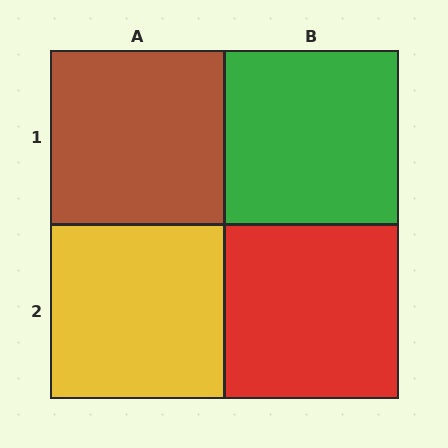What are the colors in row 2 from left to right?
Yellow, red.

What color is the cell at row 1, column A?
Brown.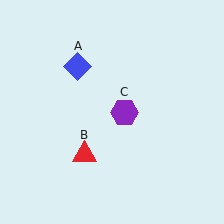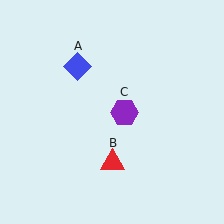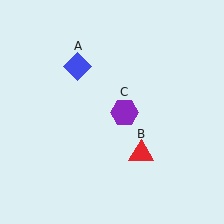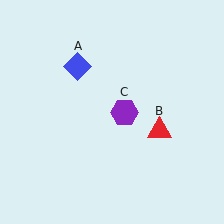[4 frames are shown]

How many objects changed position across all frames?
1 object changed position: red triangle (object B).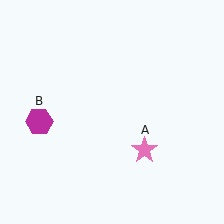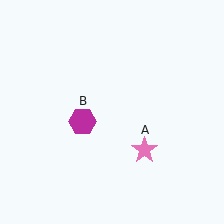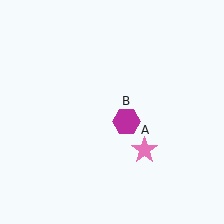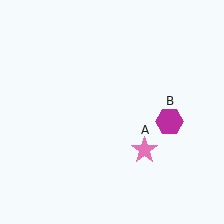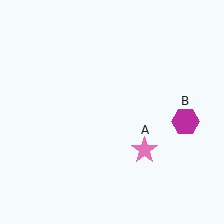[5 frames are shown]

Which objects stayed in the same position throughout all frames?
Pink star (object A) remained stationary.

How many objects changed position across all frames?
1 object changed position: magenta hexagon (object B).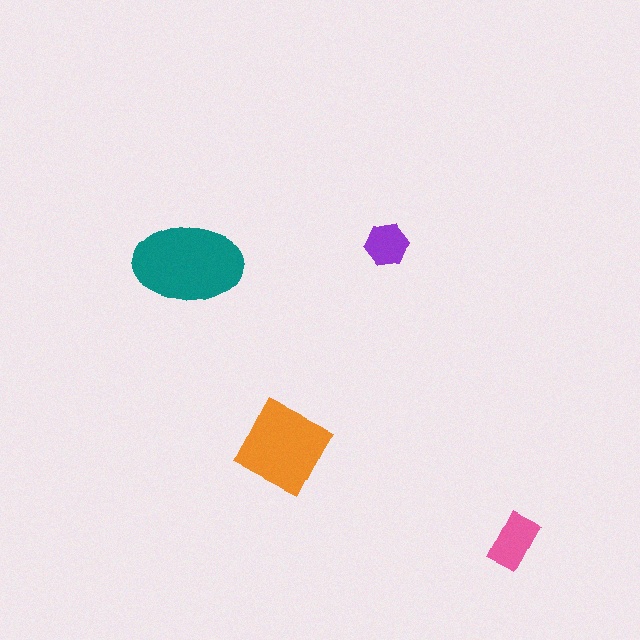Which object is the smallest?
The purple hexagon.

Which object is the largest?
The teal ellipse.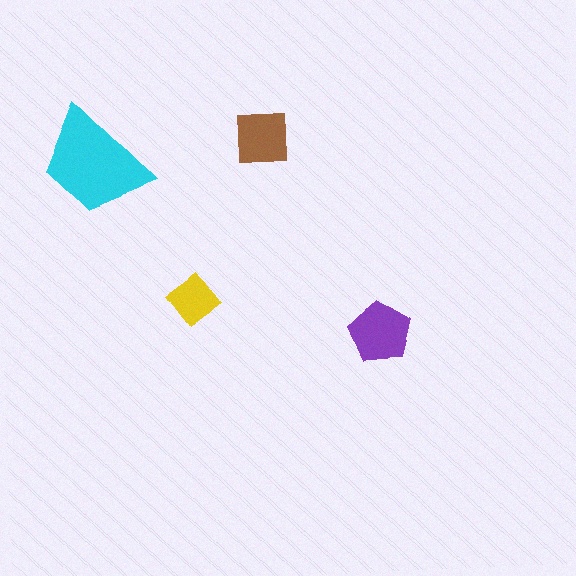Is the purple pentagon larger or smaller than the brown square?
Larger.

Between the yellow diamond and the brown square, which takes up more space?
The brown square.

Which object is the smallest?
The yellow diamond.